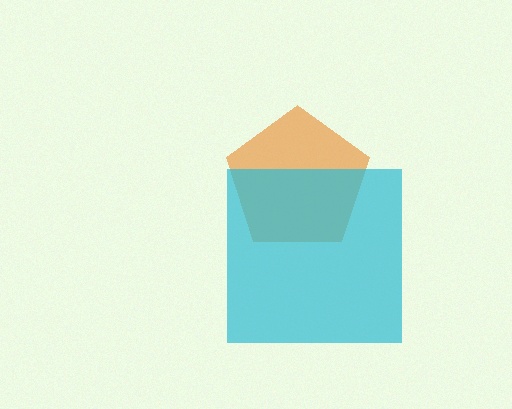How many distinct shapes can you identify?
There are 2 distinct shapes: an orange pentagon, a cyan square.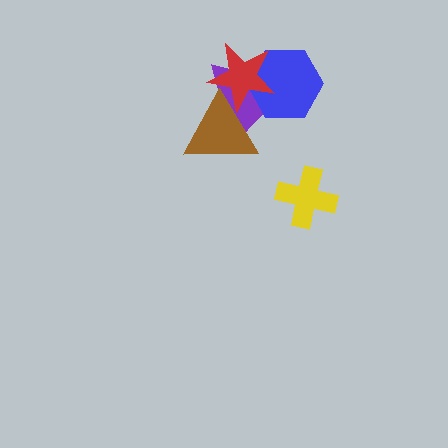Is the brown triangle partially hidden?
Yes, it is partially covered by another shape.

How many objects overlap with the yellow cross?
0 objects overlap with the yellow cross.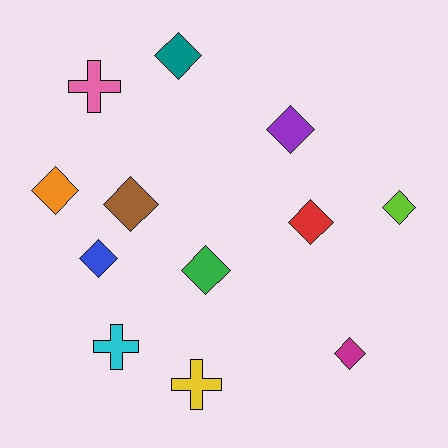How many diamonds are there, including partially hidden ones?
There are 9 diamonds.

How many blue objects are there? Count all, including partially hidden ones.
There is 1 blue object.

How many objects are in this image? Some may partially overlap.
There are 12 objects.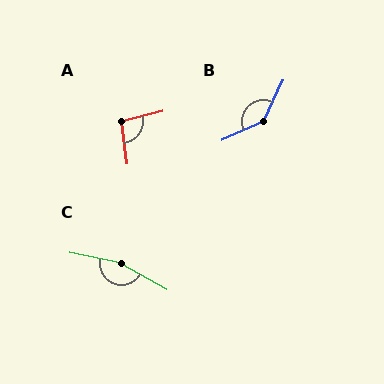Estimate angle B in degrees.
Approximately 139 degrees.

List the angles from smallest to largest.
A (96°), B (139°), C (162°).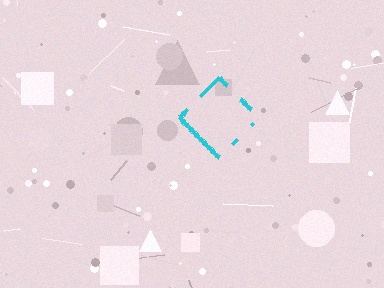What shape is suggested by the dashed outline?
The dashed outline suggests a diamond.